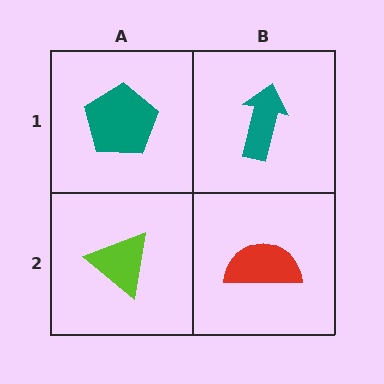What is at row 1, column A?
A teal pentagon.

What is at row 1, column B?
A teal arrow.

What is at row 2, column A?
A lime triangle.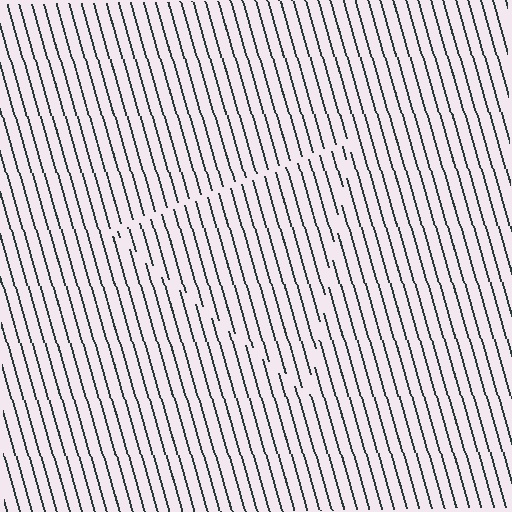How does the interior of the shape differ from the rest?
The interior of the shape contains the same grating, shifted by half a period — the contour is defined by the phase discontinuity where line-ends from the inner and outer gratings abut.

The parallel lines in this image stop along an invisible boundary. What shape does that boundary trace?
An illusory triangle. The interior of the shape contains the same grating, shifted by half a period — the contour is defined by the phase discontinuity where line-ends from the inner and outer gratings abut.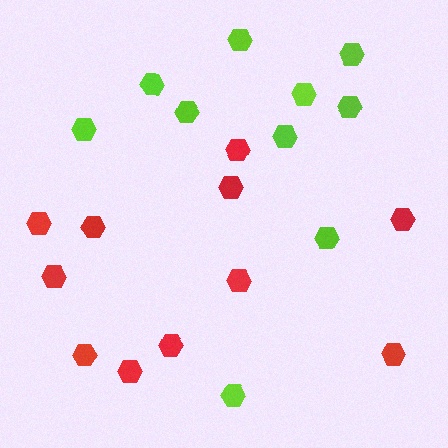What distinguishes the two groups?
There are 2 groups: one group of lime hexagons (10) and one group of red hexagons (11).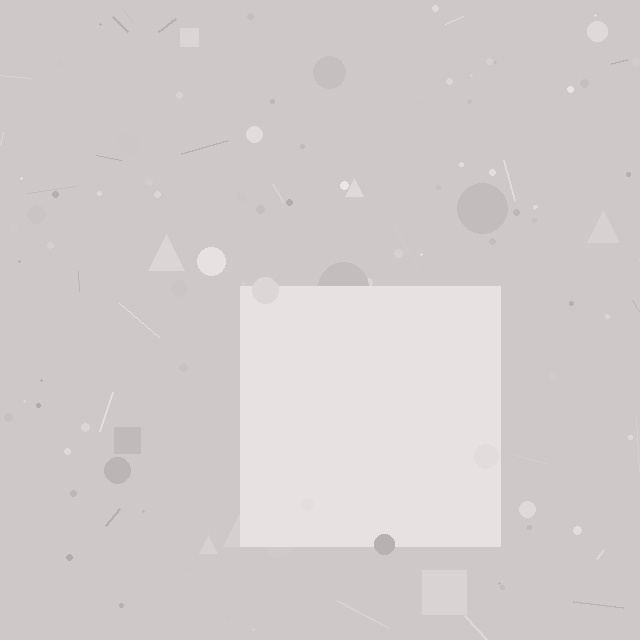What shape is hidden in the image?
A square is hidden in the image.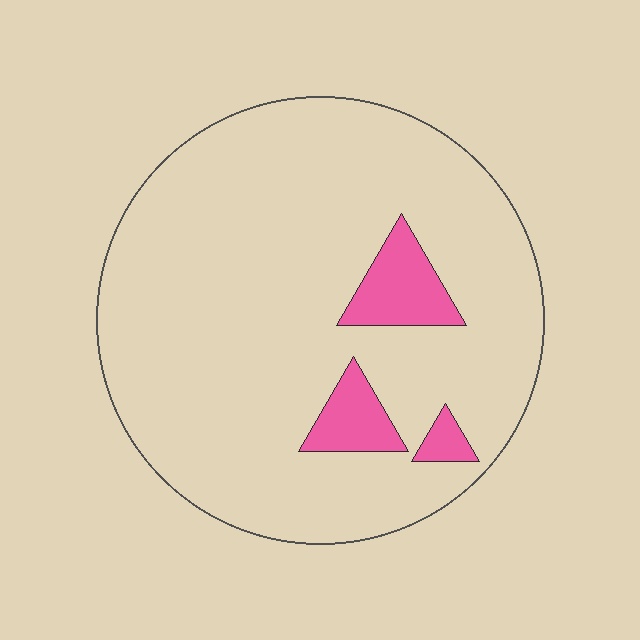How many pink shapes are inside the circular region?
3.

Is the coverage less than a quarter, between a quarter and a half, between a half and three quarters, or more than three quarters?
Less than a quarter.